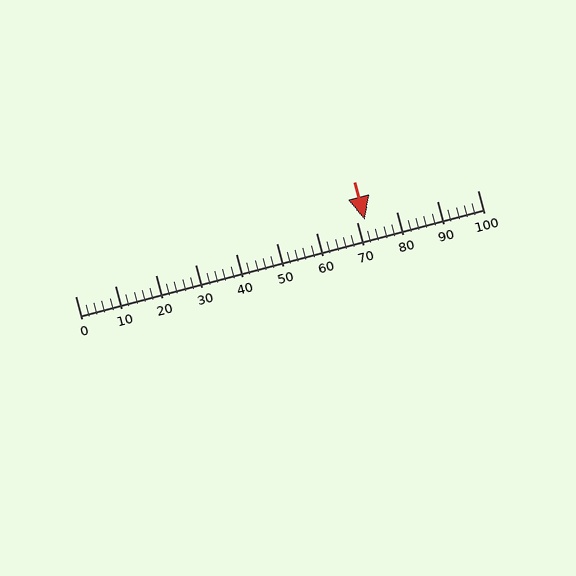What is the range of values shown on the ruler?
The ruler shows values from 0 to 100.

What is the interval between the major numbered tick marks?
The major tick marks are spaced 10 units apart.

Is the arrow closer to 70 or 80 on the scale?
The arrow is closer to 70.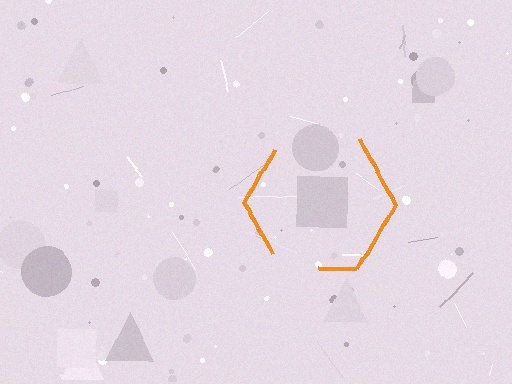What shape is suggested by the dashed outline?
The dashed outline suggests a hexagon.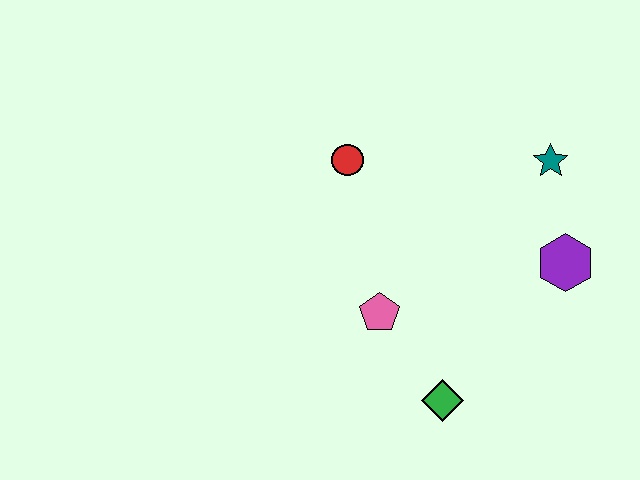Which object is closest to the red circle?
The pink pentagon is closest to the red circle.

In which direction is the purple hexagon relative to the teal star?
The purple hexagon is below the teal star.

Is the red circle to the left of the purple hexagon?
Yes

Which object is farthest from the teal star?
The green diamond is farthest from the teal star.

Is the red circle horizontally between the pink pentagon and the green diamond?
No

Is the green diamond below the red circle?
Yes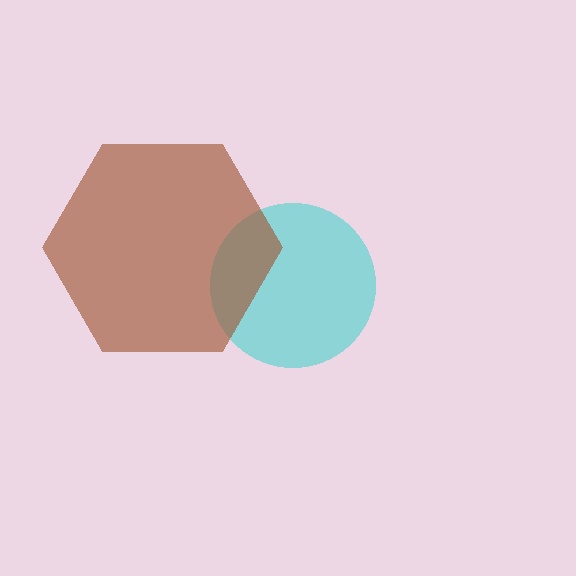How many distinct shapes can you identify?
There are 2 distinct shapes: a cyan circle, a brown hexagon.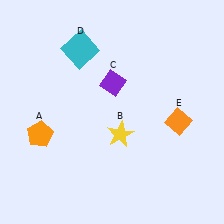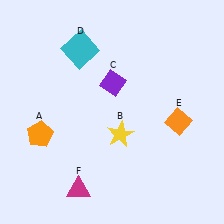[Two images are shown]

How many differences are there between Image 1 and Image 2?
There is 1 difference between the two images.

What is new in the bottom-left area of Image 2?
A magenta triangle (F) was added in the bottom-left area of Image 2.